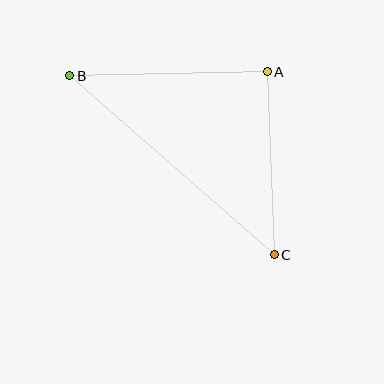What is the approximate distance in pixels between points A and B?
The distance between A and B is approximately 198 pixels.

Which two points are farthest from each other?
Points B and C are farthest from each other.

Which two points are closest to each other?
Points A and C are closest to each other.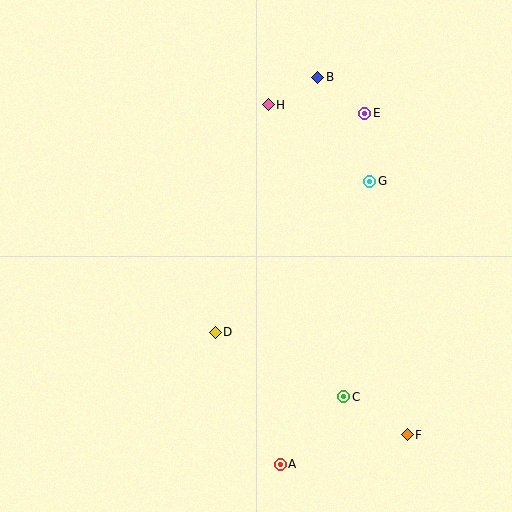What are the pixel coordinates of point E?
Point E is at (365, 113).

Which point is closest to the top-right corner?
Point E is closest to the top-right corner.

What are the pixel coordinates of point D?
Point D is at (215, 332).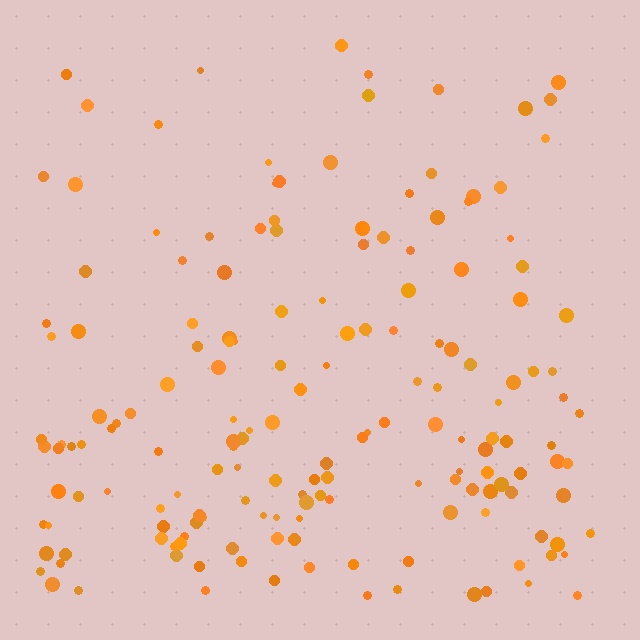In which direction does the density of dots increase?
From top to bottom, with the bottom side densest.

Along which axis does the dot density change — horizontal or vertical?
Vertical.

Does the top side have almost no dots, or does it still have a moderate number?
Still a moderate number, just noticeably fewer than the bottom.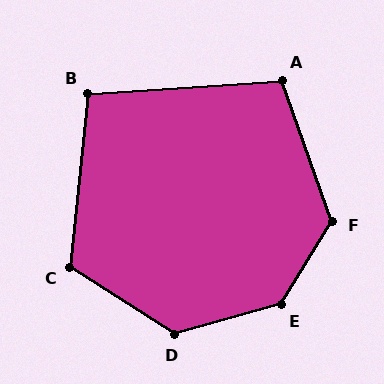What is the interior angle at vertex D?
Approximately 132 degrees (obtuse).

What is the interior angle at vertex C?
Approximately 117 degrees (obtuse).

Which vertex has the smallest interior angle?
B, at approximately 100 degrees.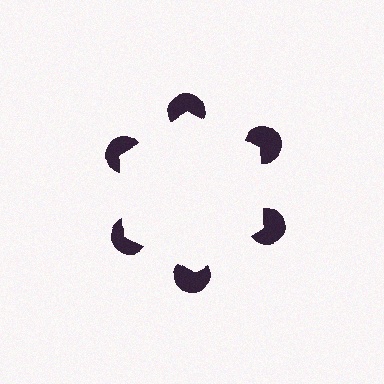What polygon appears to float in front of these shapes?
An illusory hexagon — its edges are inferred from the aligned wedge cuts in the pac-man discs, not physically drawn.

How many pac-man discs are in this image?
There are 6 — one at each vertex of the illusory hexagon.